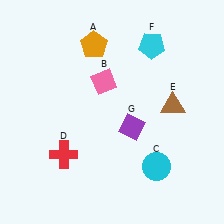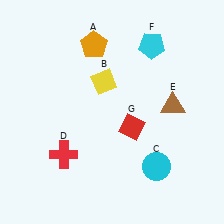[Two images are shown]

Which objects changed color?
B changed from pink to yellow. G changed from purple to red.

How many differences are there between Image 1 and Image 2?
There are 2 differences between the two images.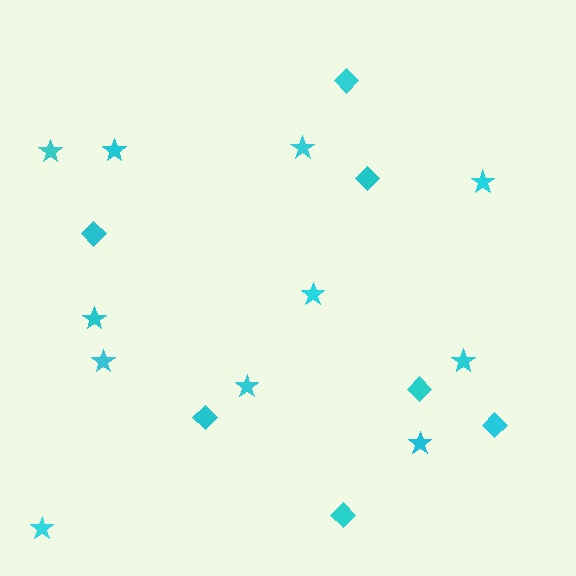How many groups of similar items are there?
There are 2 groups: one group of diamonds (7) and one group of stars (11).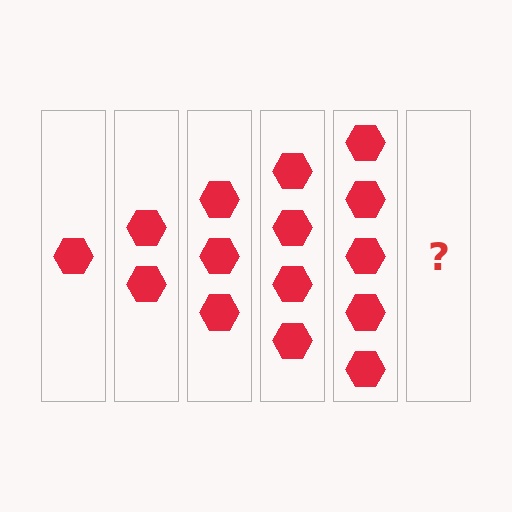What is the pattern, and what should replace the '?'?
The pattern is that each step adds one more hexagon. The '?' should be 6 hexagons.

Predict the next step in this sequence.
The next step is 6 hexagons.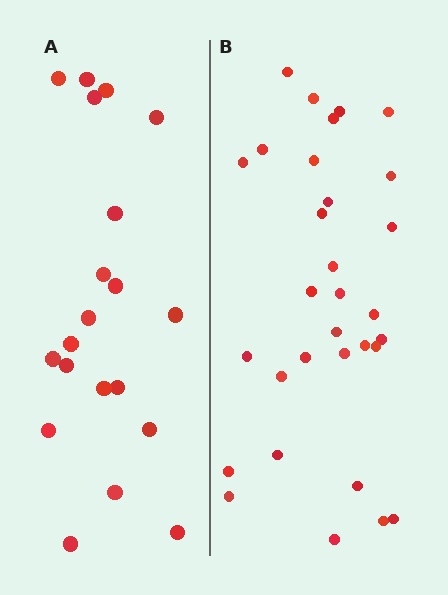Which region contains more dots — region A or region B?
Region B (the right region) has more dots.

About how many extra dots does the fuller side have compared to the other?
Region B has roughly 12 or so more dots than region A.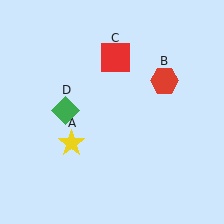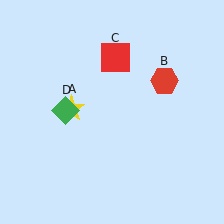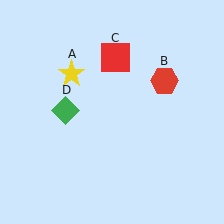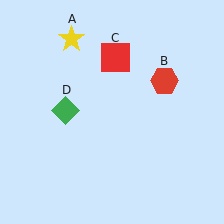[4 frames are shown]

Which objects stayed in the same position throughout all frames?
Red hexagon (object B) and red square (object C) and green diamond (object D) remained stationary.